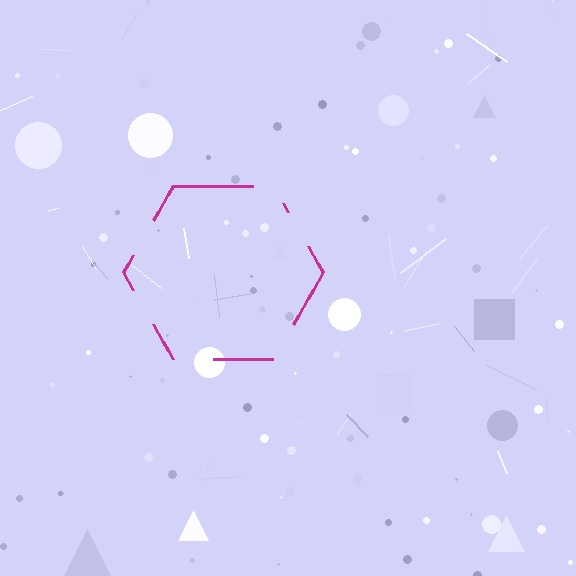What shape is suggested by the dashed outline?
The dashed outline suggests a hexagon.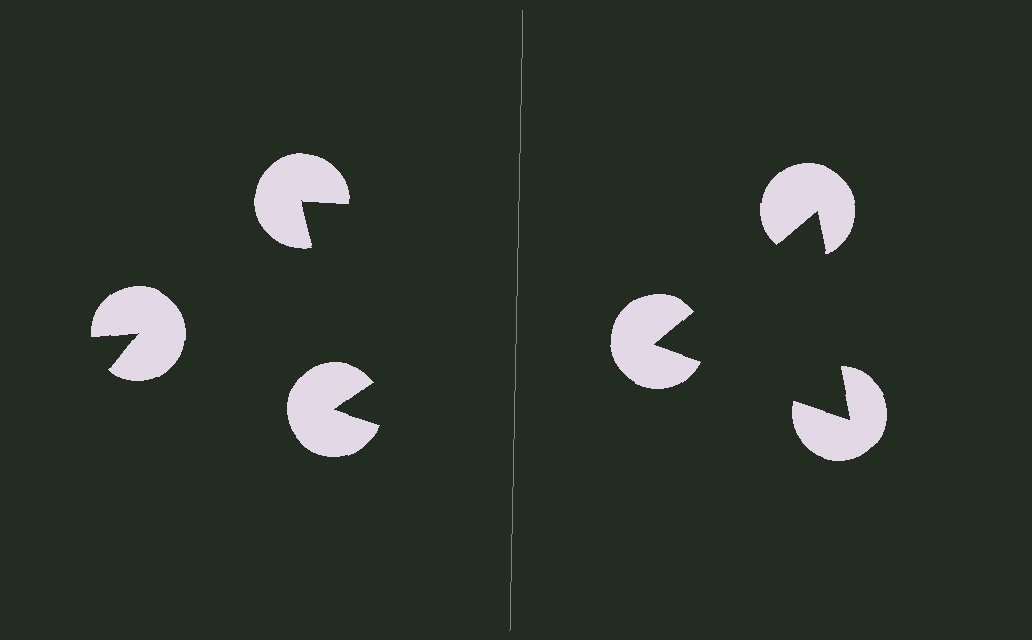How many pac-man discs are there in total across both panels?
6 — 3 on each side.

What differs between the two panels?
The pac-man discs are positioned identically on both sides; only the wedge orientations differ. On the right they align to a triangle; on the left they are misaligned.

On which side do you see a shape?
An illusory triangle appears on the right side. On the left side the wedge cuts are rotated, so no coherent shape forms.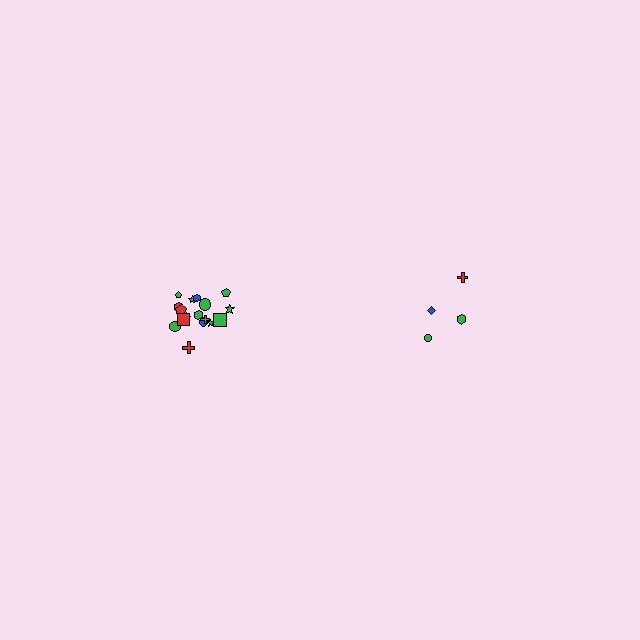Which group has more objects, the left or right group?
The left group.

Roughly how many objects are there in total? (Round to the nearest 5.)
Roughly 20 objects in total.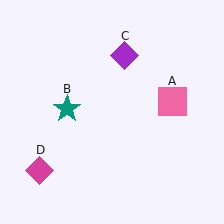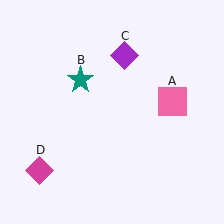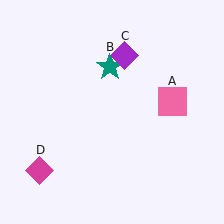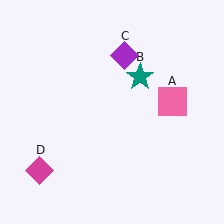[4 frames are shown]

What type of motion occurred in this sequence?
The teal star (object B) rotated clockwise around the center of the scene.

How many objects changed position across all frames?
1 object changed position: teal star (object B).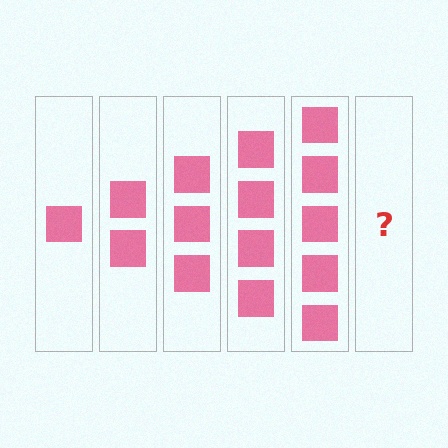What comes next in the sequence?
The next element should be 6 squares.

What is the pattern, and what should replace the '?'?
The pattern is that each step adds one more square. The '?' should be 6 squares.